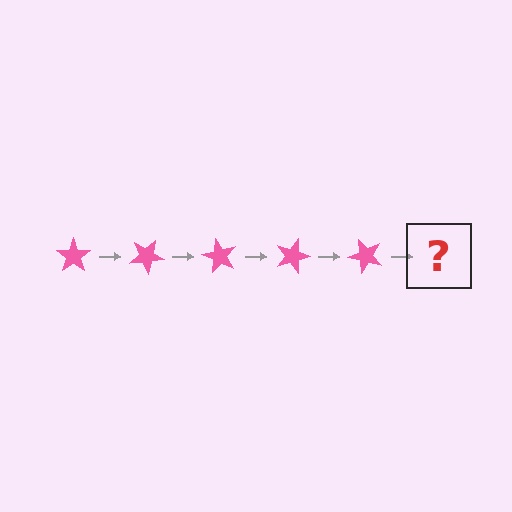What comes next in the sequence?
The next element should be a pink star rotated 150 degrees.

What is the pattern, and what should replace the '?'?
The pattern is that the star rotates 30 degrees each step. The '?' should be a pink star rotated 150 degrees.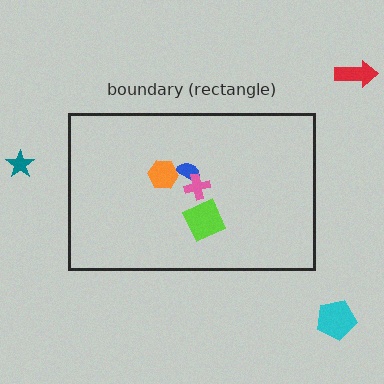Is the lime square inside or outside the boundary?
Inside.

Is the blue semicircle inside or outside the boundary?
Inside.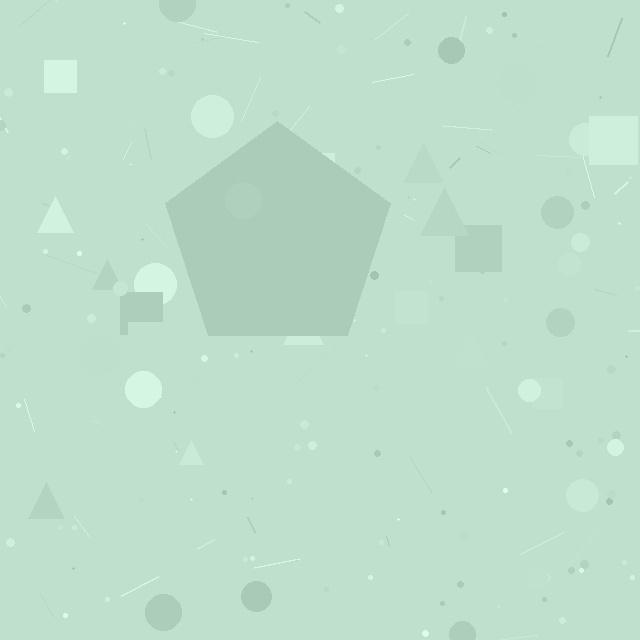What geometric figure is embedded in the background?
A pentagon is embedded in the background.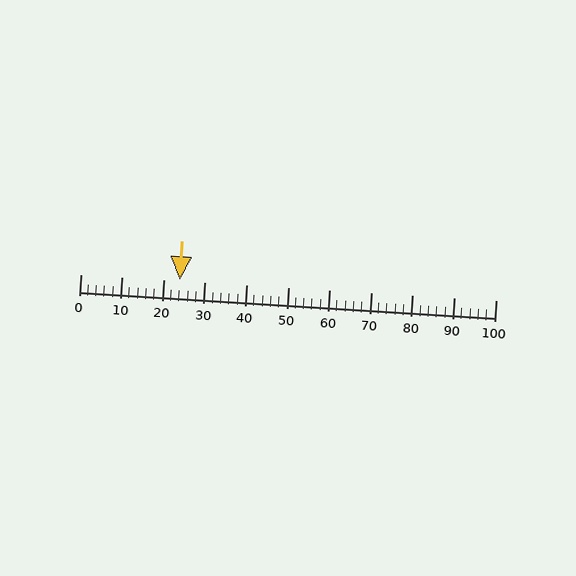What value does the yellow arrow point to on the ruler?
The yellow arrow points to approximately 24.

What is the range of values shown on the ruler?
The ruler shows values from 0 to 100.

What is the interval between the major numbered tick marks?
The major tick marks are spaced 10 units apart.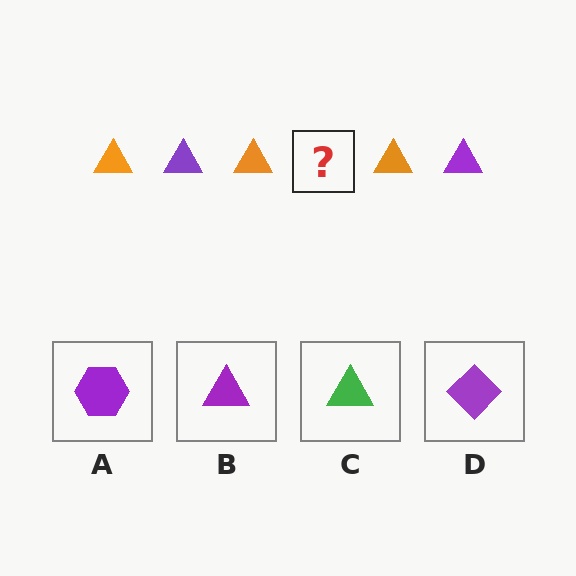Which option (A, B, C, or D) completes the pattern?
B.